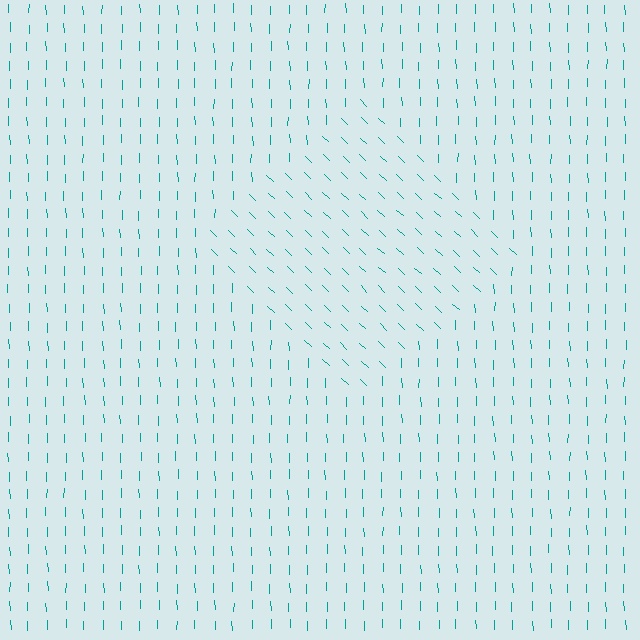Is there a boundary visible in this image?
Yes, there is a texture boundary formed by a change in line orientation.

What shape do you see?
I see a diamond.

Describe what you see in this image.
The image is filled with small teal line segments. A diamond region in the image has lines oriented differently from the surrounding lines, creating a visible texture boundary.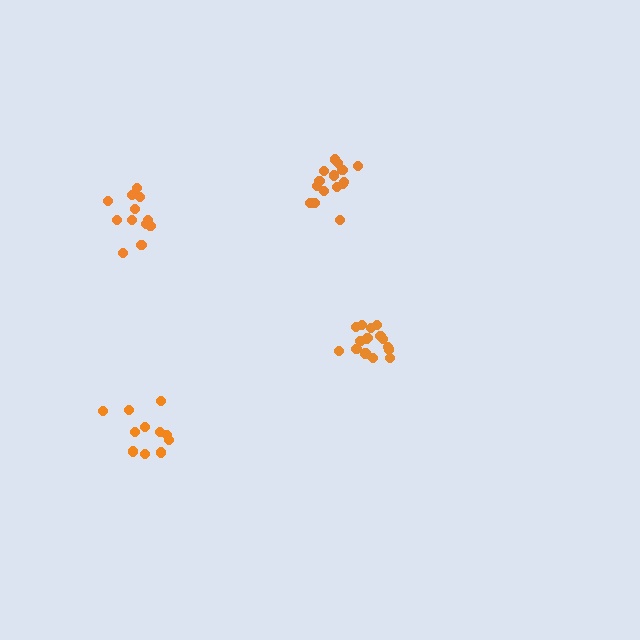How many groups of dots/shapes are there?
There are 4 groups.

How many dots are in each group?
Group 1: 16 dots, Group 2: 11 dots, Group 3: 15 dots, Group 4: 13 dots (55 total).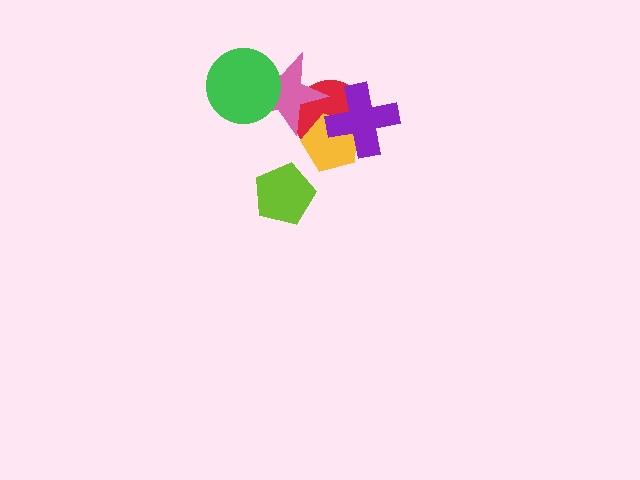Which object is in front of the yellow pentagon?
The purple cross is in front of the yellow pentagon.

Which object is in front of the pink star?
The green circle is in front of the pink star.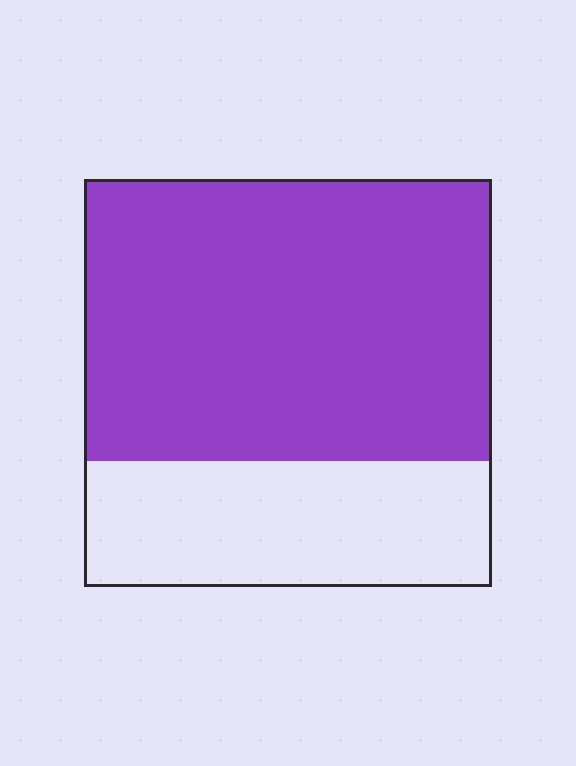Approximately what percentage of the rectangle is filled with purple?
Approximately 70%.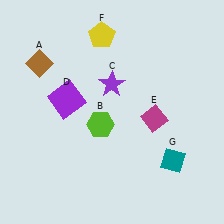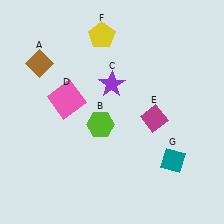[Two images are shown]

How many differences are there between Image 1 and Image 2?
There is 1 difference between the two images.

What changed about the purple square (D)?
In Image 1, D is purple. In Image 2, it changed to pink.